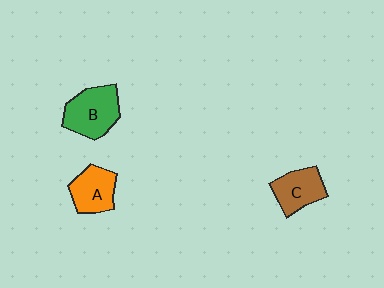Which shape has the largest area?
Shape B (green).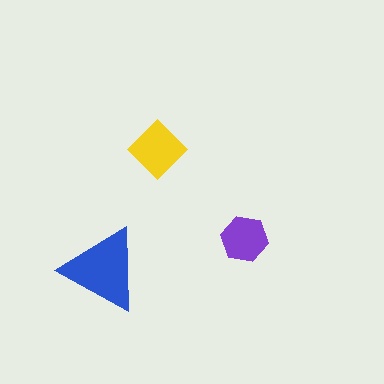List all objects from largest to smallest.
The blue triangle, the yellow diamond, the purple hexagon.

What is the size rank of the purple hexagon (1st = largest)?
3rd.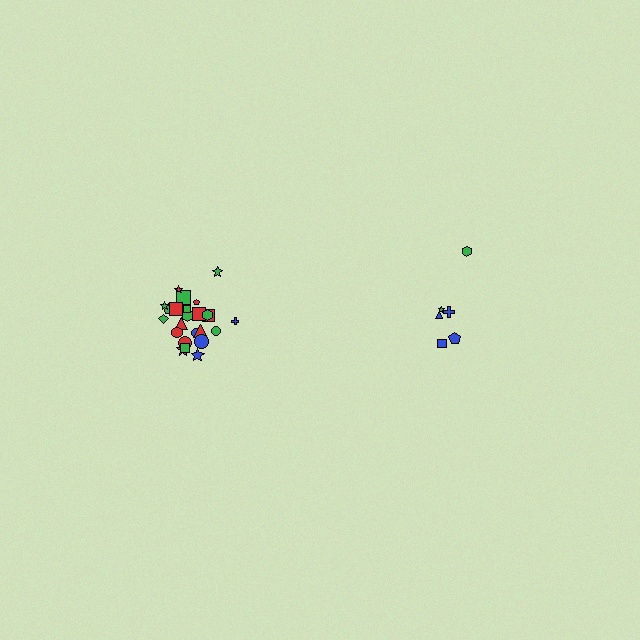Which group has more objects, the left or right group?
The left group.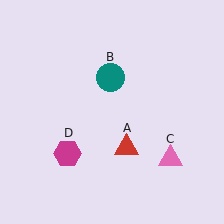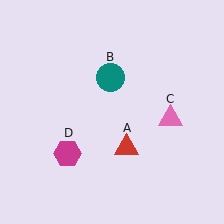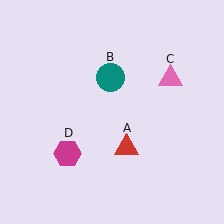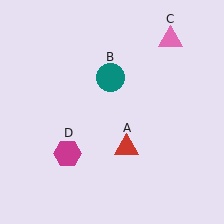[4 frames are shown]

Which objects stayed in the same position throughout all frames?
Red triangle (object A) and teal circle (object B) and magenta hexagon (object D) remained stationary.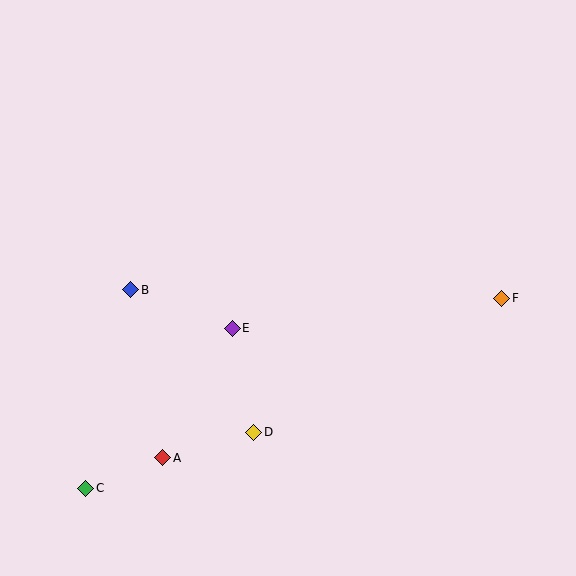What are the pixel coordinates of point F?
Point F is at (502, 298).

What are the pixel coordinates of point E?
Point E is at (232, 328).